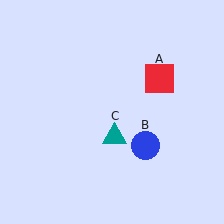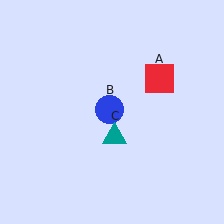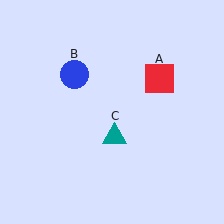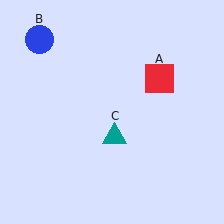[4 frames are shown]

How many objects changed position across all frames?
1 object changed position: blue circle (object B).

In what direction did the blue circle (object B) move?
The blue circle (object B) moved up and to the left.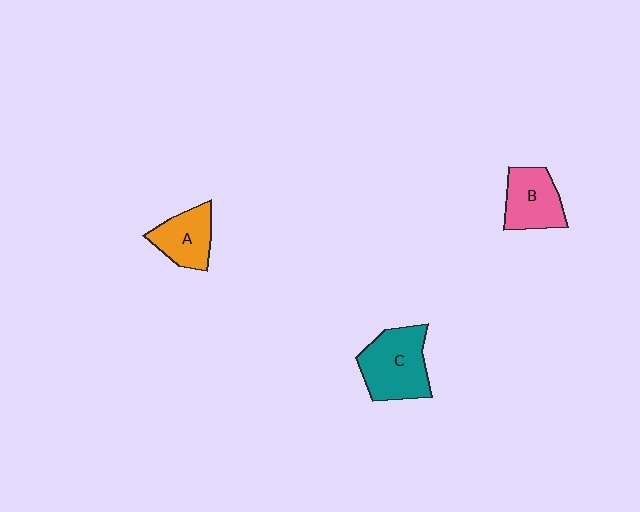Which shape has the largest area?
Shape C (teal).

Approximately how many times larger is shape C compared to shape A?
Approximately 1.5 times.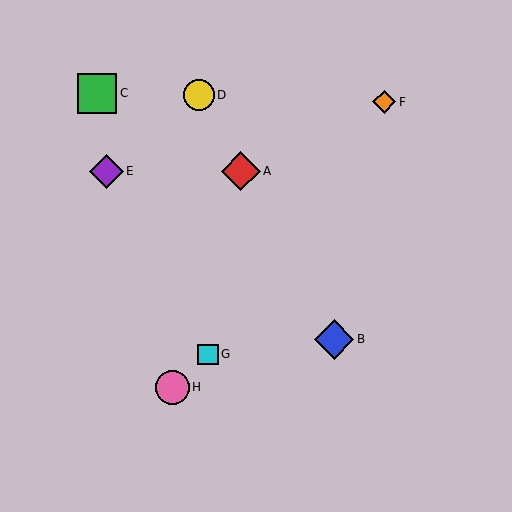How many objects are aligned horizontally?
2 objects (A, E) are aligned horizontally.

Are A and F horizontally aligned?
No, A is at y≈171 and F is at y≈102.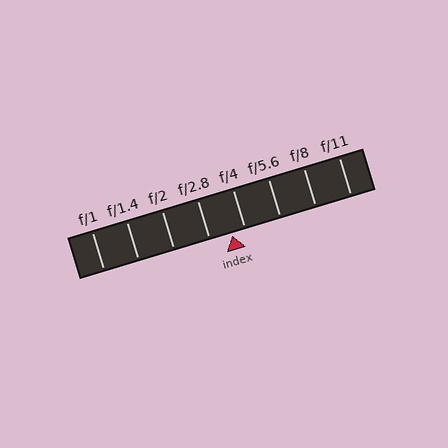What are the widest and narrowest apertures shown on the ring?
The widest aperture shown is f/1 and the narrowest is f/11.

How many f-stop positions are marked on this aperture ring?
There are 8 f-stop positions marked.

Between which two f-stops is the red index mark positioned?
The index mark is between f/2.8 and f/4.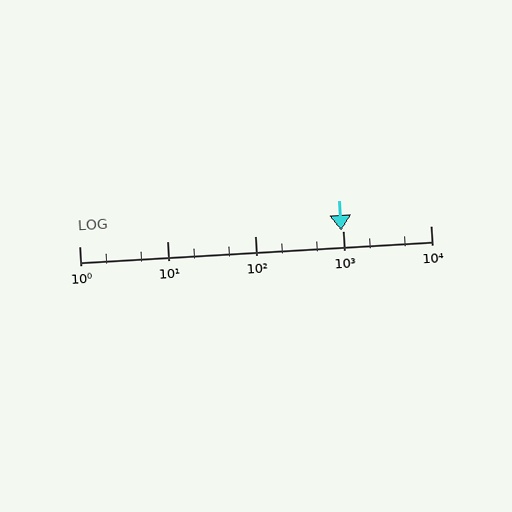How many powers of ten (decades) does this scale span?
The scale spans 4 decades, from 1 to 10000.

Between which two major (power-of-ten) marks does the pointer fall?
The pointer is between 100 and 1000.